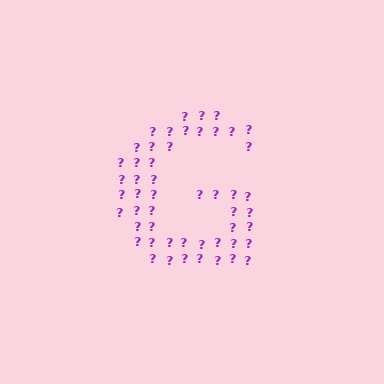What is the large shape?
The large shape is the letter G.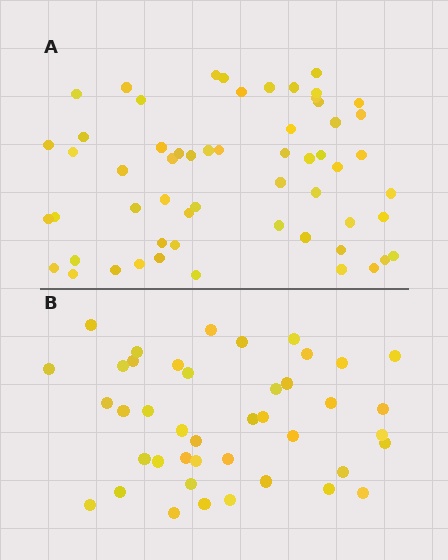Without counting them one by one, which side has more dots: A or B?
Region A (the top region) has more dots.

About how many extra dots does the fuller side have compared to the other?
Region A has approximately 15 more dots than region B.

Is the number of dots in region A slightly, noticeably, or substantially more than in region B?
Region A has noticeably more, but not dramatically so. The ratio is roughly 1.4 to 1.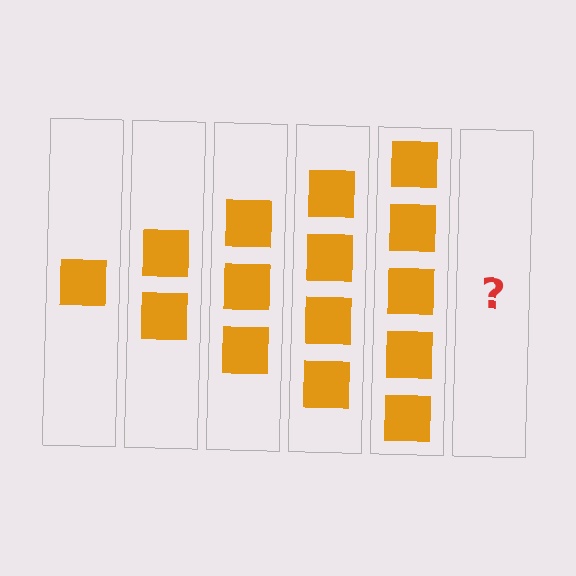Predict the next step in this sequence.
The next step is 6 squares.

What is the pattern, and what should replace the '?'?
The pattern is that each step adds one more square. The '?' should be 6 squares.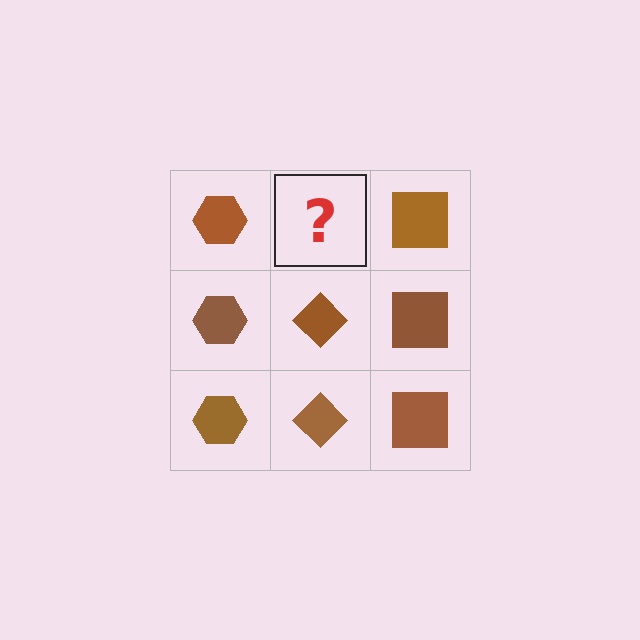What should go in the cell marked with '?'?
The missing cell should contain a brown diamond.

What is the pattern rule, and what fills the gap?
The rule is that each column has a consistent shape. The gap should be filled with a brown diamond.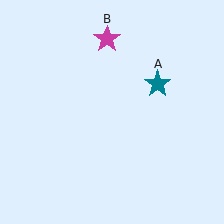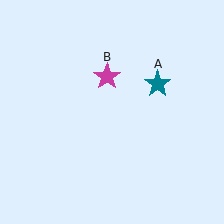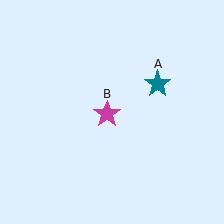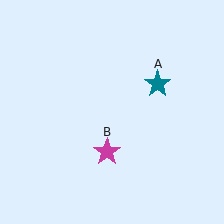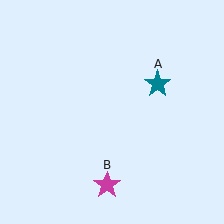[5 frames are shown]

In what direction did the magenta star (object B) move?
The magenta star (object B) moved down.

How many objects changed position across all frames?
1 object changed position: magenta star (object B).